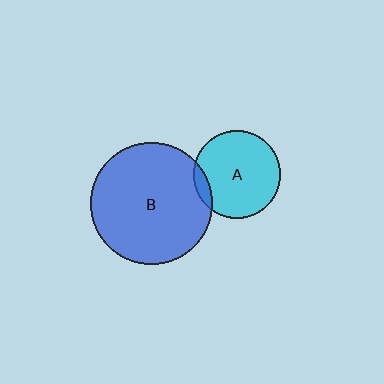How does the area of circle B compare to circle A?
Approximately 1.9 times.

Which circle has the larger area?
Circle B (blue).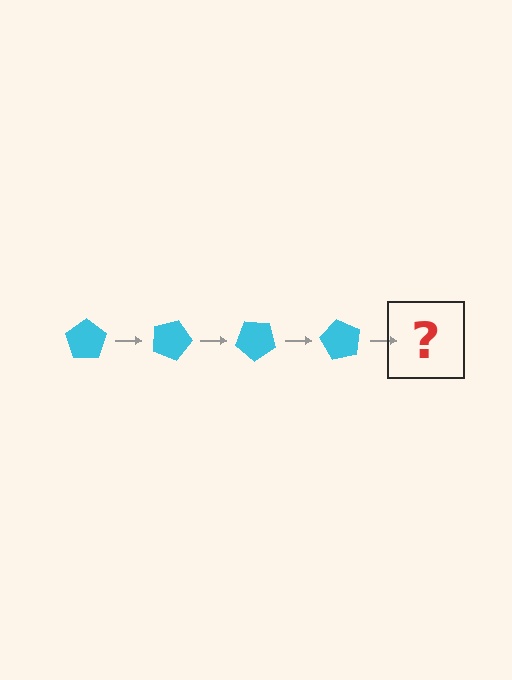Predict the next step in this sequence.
The next step is a cyan pentagon rotated 80 degrees.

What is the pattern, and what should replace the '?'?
The pattern is that the pentagon rotates 20 degrees each step. The '?' should be a cyan pentagon rotated 80 degrees.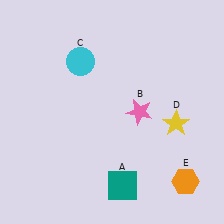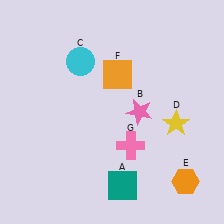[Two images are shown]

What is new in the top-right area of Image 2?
An orange square (F) was added in the top-right area of Image 2.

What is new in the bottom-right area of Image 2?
A pink cross (G) was added in the bottom-right area of Image 2.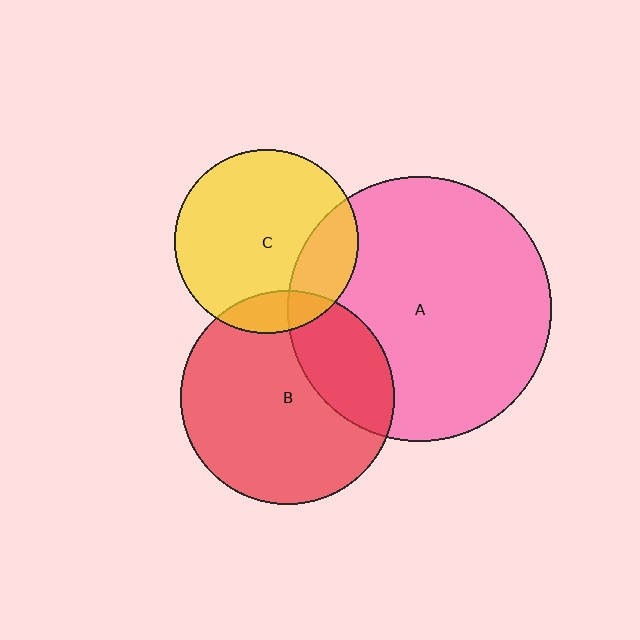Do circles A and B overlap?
Yes.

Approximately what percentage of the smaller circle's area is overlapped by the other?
Approximately 25%.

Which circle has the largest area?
Circle A (pink).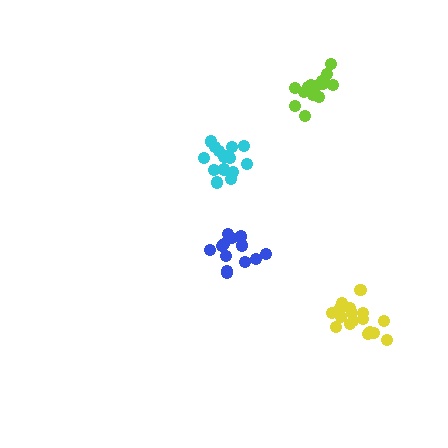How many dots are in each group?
Group 1: 15 dots, Group 2: 15 dots, Group 3: 13 dots, Group 4: 18 dots (61 total).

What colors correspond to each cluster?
The clusters are colored: lime, cyan, blue, yellow.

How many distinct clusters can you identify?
There are 4 distinct clusters.